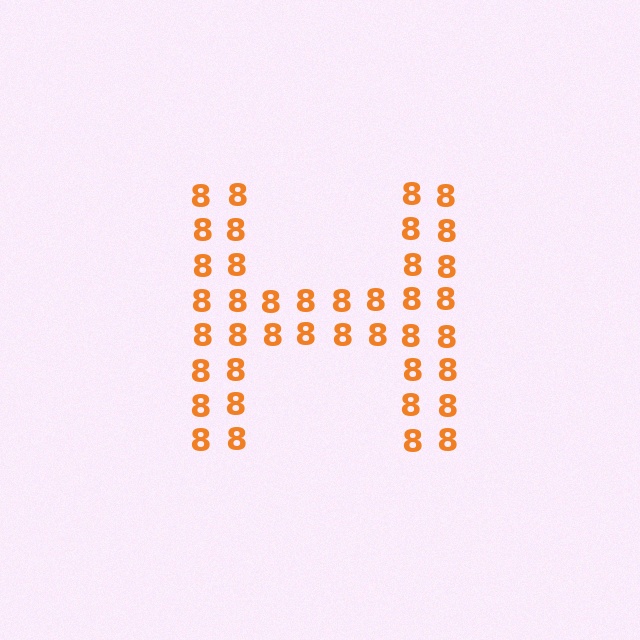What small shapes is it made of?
It is made of small digit 8's.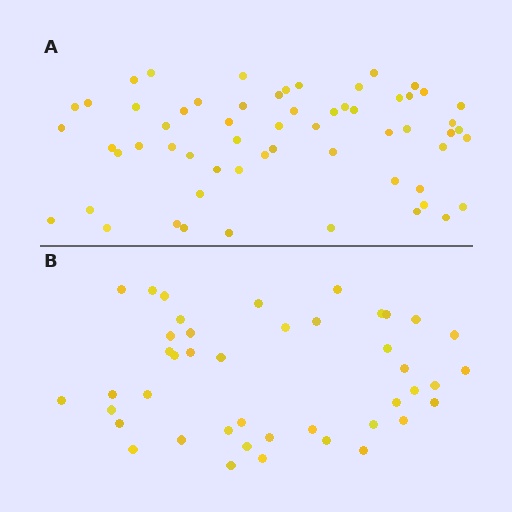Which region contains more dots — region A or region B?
Region A (the top region) has more dots.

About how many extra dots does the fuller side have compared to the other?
Region A has approximately 15 more dots than region B.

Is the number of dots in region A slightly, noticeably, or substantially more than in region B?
Region A has noticeably more, but not dramatically so. The ratio is roughly 1.4 to 1.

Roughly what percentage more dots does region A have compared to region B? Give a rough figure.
About 40% more.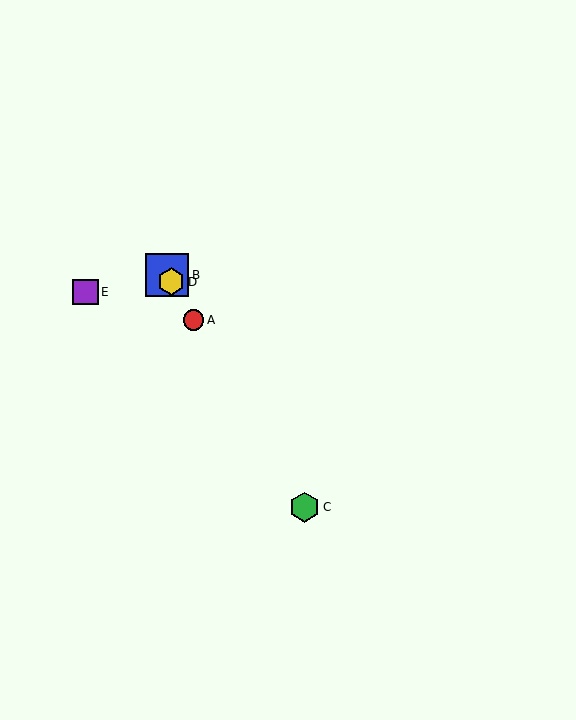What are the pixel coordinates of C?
Object C is at (305, 507).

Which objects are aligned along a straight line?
Objects A, B, C, D are aligned along a straight line.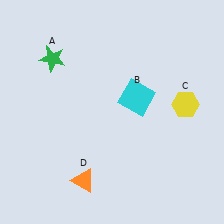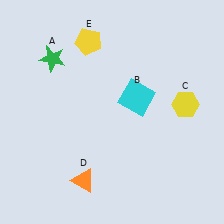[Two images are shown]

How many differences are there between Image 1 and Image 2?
There is 1 difference between the two images.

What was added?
A yellow pentagon (E) was added in Image 2.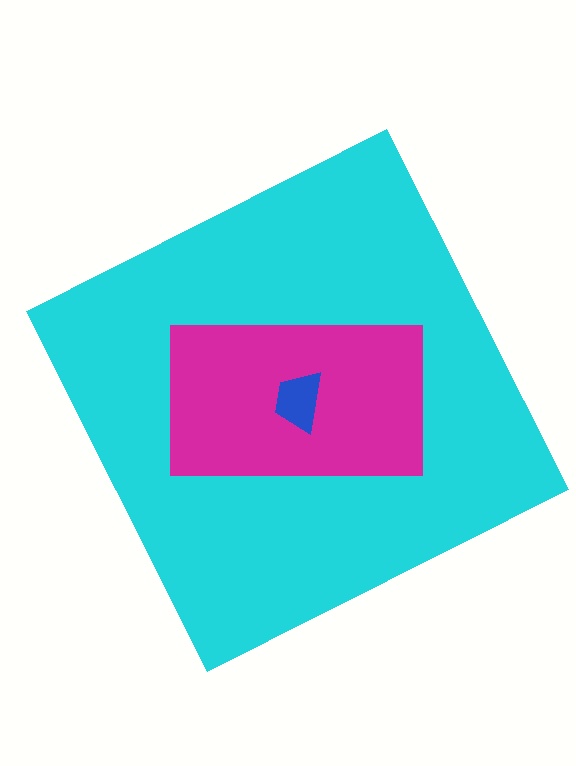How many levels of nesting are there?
3.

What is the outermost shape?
The cyan square.